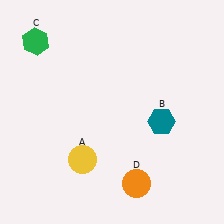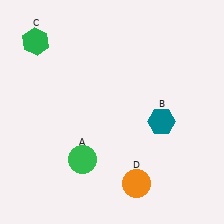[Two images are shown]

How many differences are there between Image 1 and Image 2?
There is 1 difference between the two images.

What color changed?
The circle (A) changed from yellow in Image 1 to green in Image 2.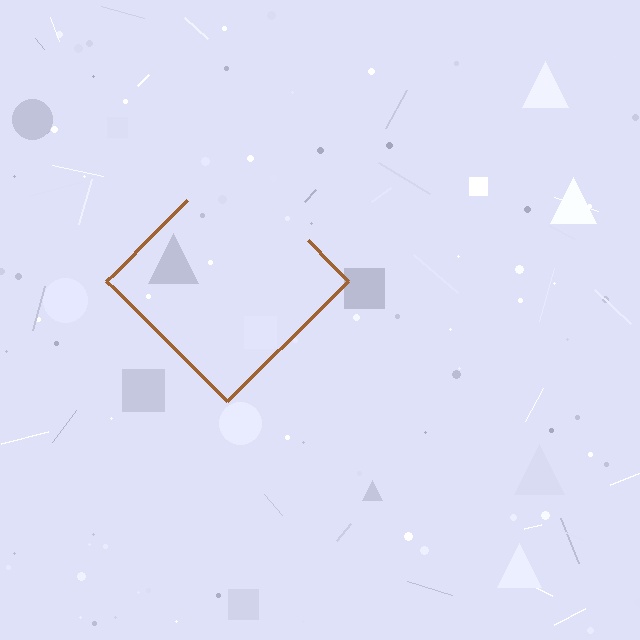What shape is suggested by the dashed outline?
The dashed outline suggests a diamond.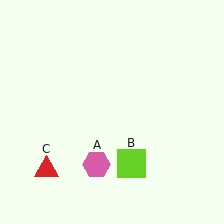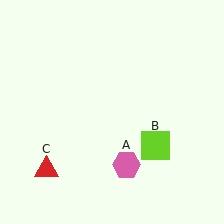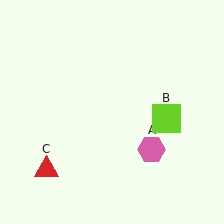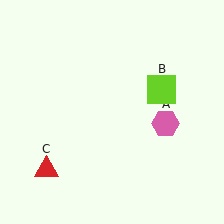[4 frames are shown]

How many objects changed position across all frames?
2 objects changed position: pink hexagon (object A), lime square (object B).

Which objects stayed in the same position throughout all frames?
Red triangle (object C) remained stationary.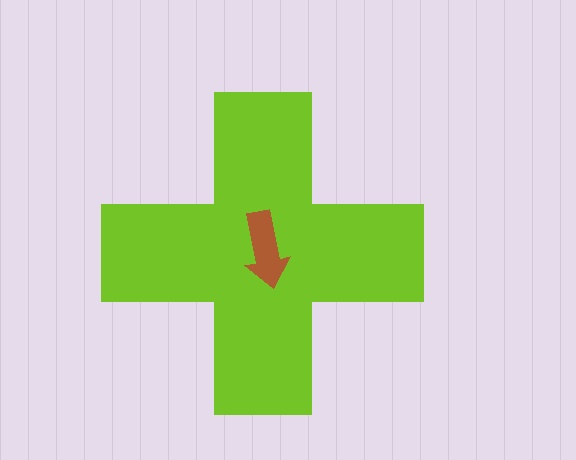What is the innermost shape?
The brown arrow.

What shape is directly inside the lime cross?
The brown arrow.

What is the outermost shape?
The lime cross.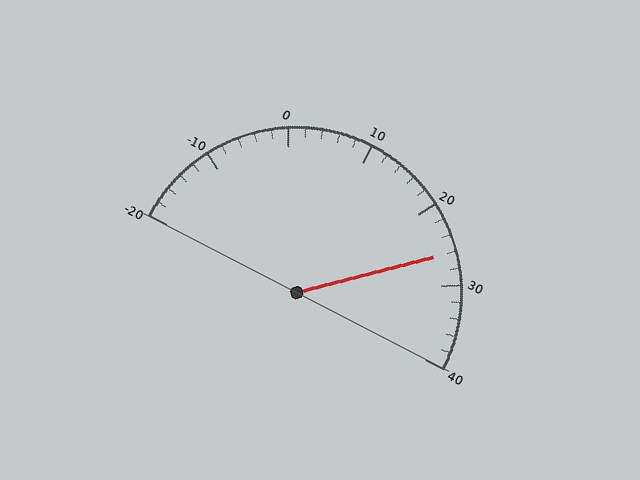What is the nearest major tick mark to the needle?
The nearest major tick mark is 30.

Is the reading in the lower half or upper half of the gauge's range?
The reading is in the upper half of the range (-20 to 40).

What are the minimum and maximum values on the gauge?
The gauge ranges from -20 to 40.